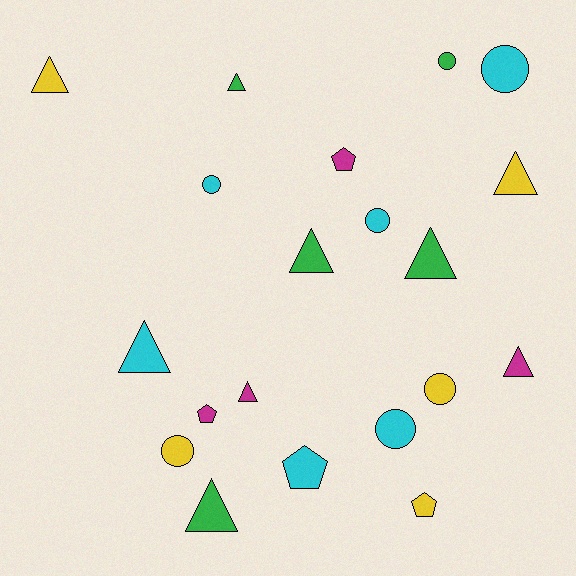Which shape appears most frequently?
Triangle, with 9 objects.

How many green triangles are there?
There are 4 green triangles.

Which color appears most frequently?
Cyan, with 6 objects.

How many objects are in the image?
There are 20 objects.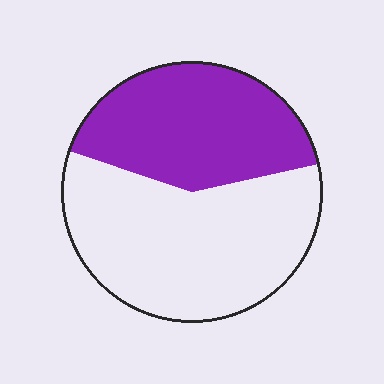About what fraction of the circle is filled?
About two fifths (2/5).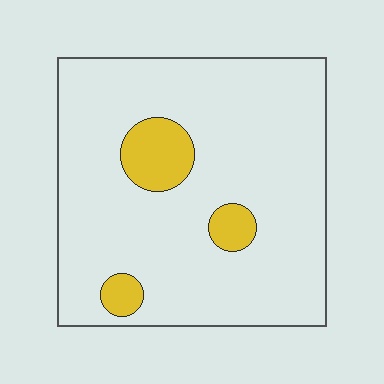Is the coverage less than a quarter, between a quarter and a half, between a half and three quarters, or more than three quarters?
Less than a quarter.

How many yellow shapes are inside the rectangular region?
3.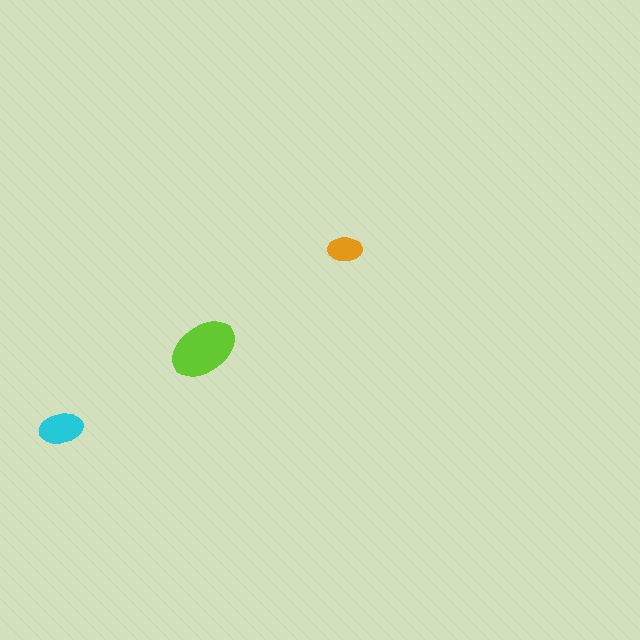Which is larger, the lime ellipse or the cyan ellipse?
The lime one.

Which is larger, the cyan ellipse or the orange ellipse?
The cyan one.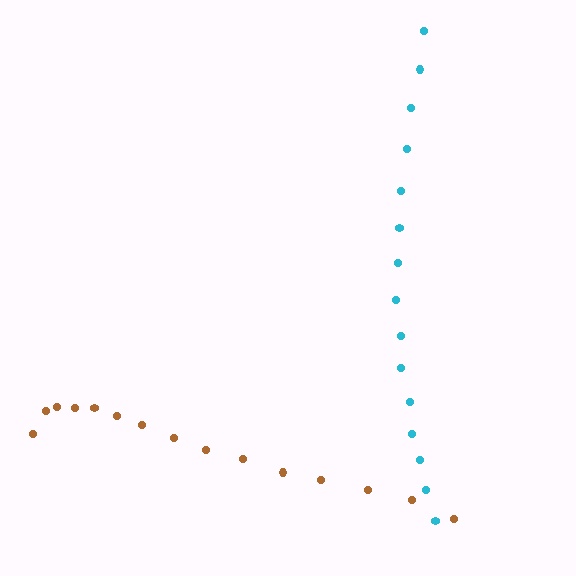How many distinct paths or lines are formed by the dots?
There are 2 distinct paths.